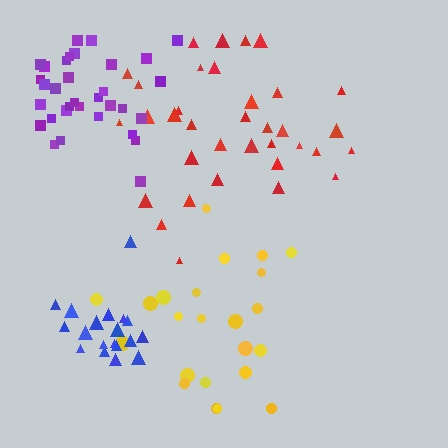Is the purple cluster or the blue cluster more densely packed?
Blue.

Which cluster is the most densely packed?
Blue.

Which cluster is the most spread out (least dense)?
Yellow.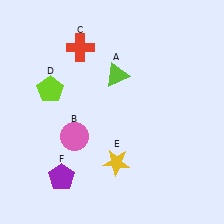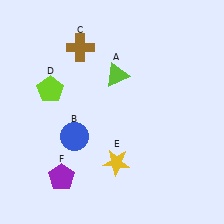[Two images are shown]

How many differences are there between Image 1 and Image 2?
There are 2 differences between the two images.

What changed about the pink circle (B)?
In Image 1, B is pink. In Image 2, it changed to blue.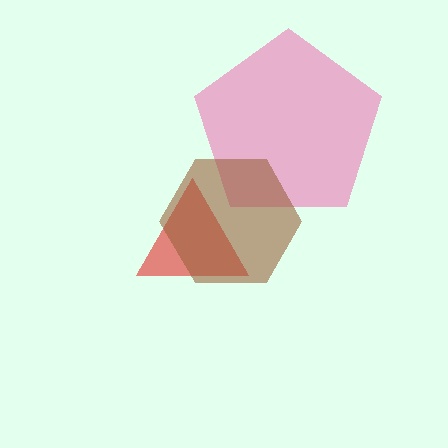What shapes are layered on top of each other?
The layered shapes are: a pink pentagon, a red triangle, a brown hexagon.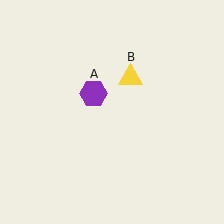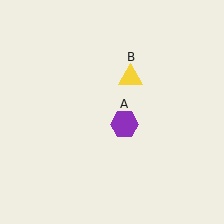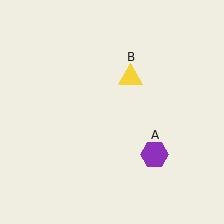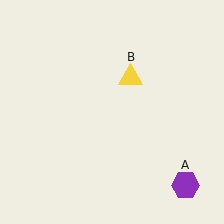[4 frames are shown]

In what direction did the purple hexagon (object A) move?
The purple hexagon (object A) moved down and to the right.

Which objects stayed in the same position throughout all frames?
Yellow triangle (object B) remained stationary.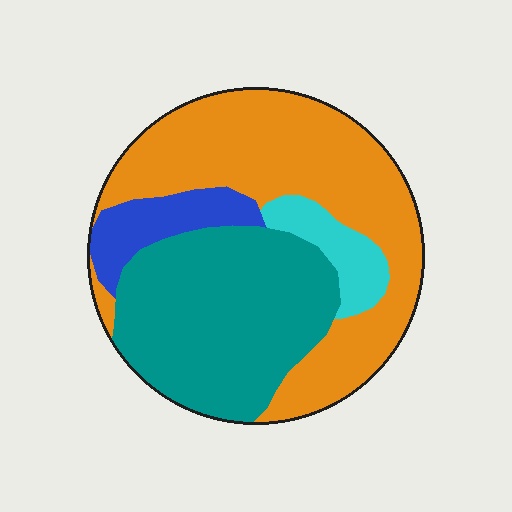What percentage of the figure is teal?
Teal takes up between a third and a half of the figure.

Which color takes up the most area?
Orange, at roughly 45%.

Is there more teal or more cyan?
Teal.